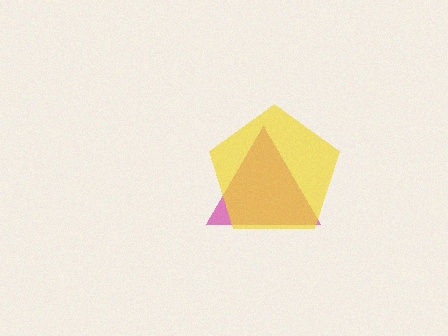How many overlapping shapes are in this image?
There are 2 overlapping shapes in the image.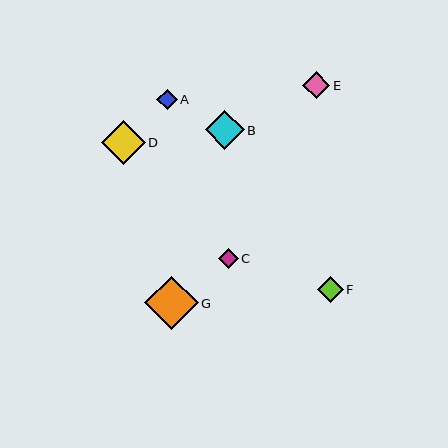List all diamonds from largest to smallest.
From largest to smallest: G, D, B, E, F, A, C.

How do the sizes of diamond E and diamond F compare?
Diamond E and diamond F are approximately the same size.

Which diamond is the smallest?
Diamond C is the smallest with a size of approximately 20 pixels.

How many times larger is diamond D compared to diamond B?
Diamond D is approximately 1.1 times the size of diamond B.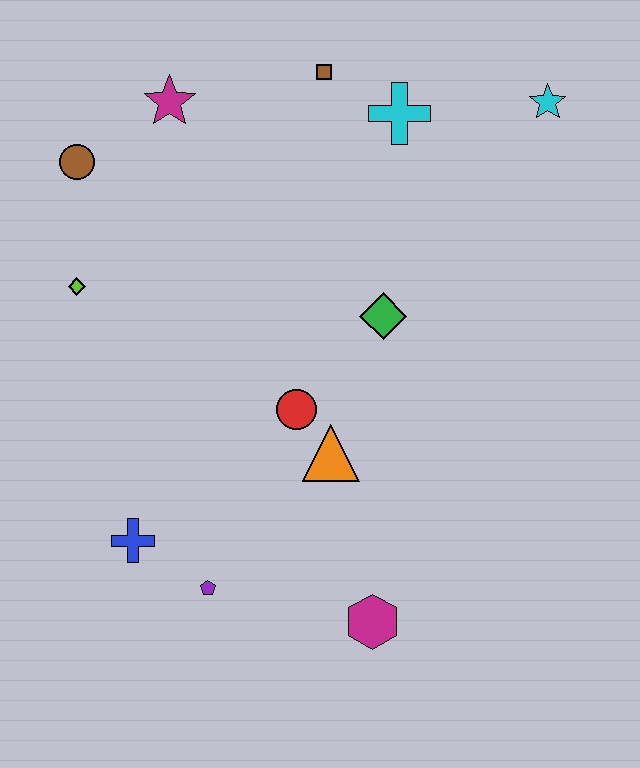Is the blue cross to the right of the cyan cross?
No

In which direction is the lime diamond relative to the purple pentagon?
The lime diamond is above the purple pentagon.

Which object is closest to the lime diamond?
The brown circle is closest to the lime diamond.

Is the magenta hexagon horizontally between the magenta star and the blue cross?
No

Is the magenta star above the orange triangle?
Yes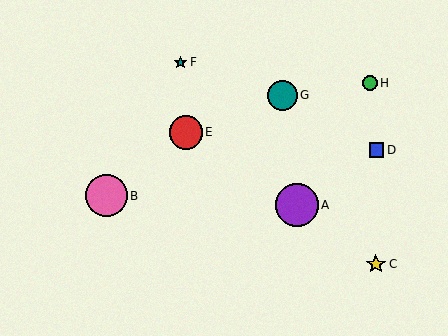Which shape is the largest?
The purple circle (labeled A) is the largest.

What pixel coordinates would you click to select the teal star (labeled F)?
Click at (180, 62) to select the teal star F.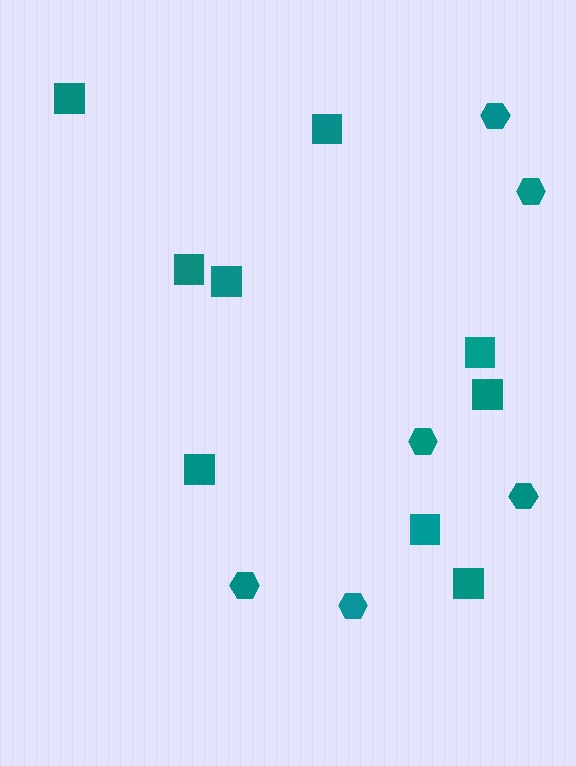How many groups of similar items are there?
There are 2 groups: one group of squares (9) and one group of hexagons (6).